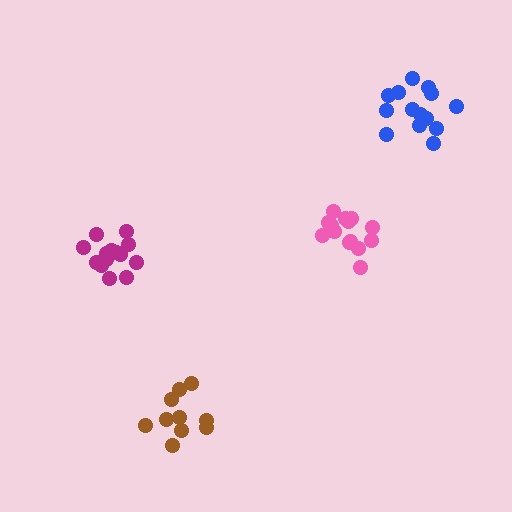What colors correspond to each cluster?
The clusters are colored: brown, pink, magenta, blue.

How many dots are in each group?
Group 1: 10 dots, Group 2: 14 dots, Group 3: 14 dots, Group 4: 14 dots (52 total).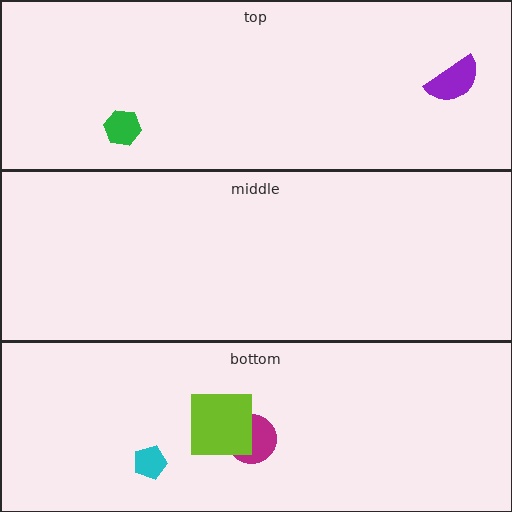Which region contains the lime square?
The bottom region.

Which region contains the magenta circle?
The bottom region.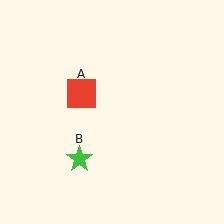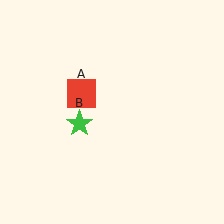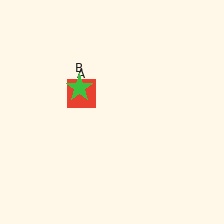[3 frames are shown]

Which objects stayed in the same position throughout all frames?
Red square (object A) remained stationary.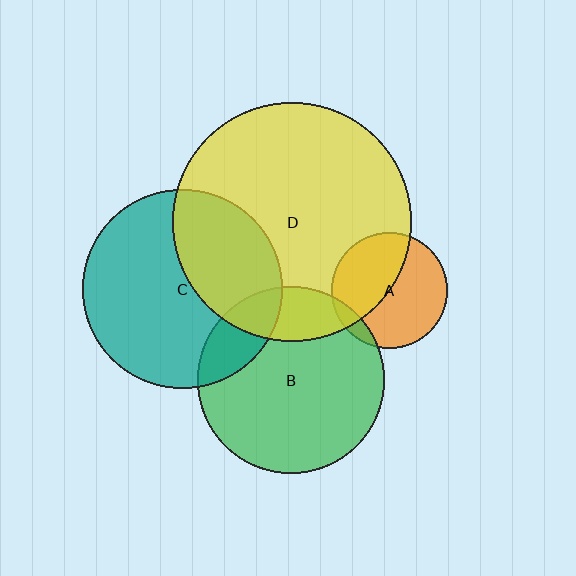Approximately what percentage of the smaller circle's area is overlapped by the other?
Approximately 35%.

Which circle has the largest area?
Circle D (yellow).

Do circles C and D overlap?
Yes.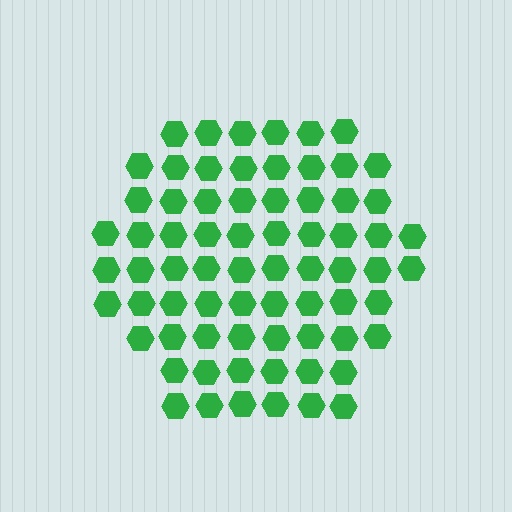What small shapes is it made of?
It is made of small hexagons.